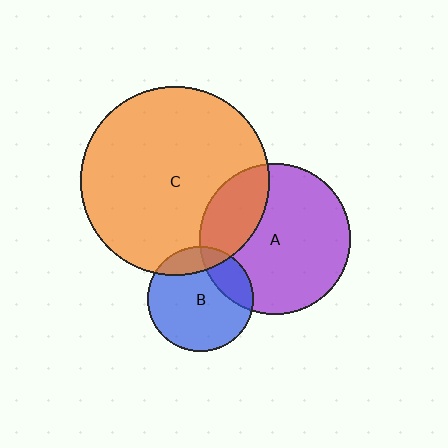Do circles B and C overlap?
Yes.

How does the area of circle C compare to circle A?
Approximately 1.6 times.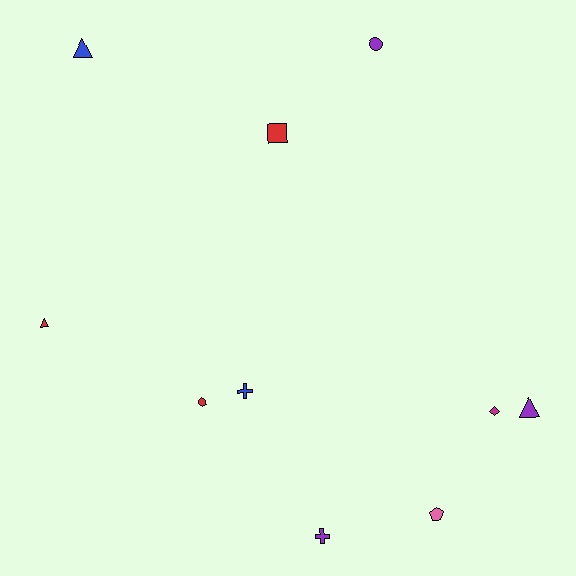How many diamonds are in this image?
There is 1 diamond.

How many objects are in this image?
There are 10 objects.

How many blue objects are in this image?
There are 2 blue objects.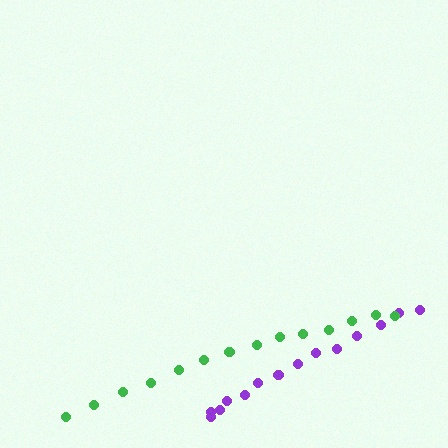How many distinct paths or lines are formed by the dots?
There are 2 distinct paths.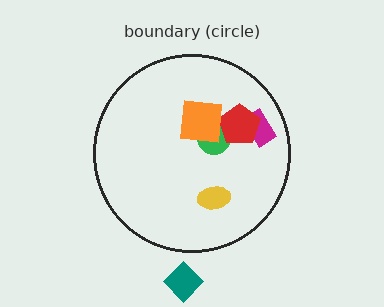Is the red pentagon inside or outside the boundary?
Inside.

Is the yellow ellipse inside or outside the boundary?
Inside.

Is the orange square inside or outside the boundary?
Inside.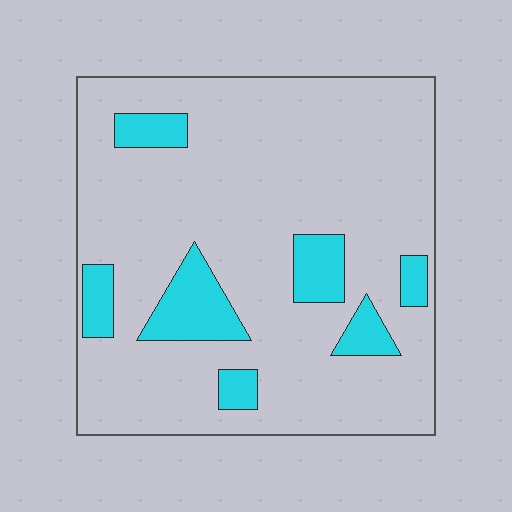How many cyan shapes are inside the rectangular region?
7.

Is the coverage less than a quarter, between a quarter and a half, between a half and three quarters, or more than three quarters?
Less than a quarter.